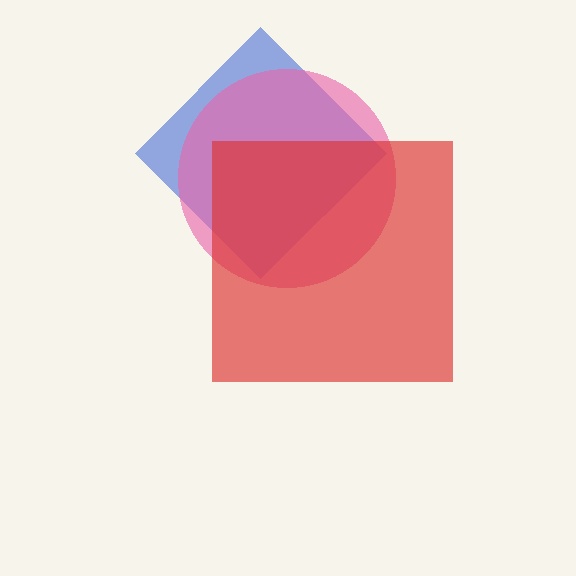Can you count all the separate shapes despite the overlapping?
Yes, there are 3 separate shapes.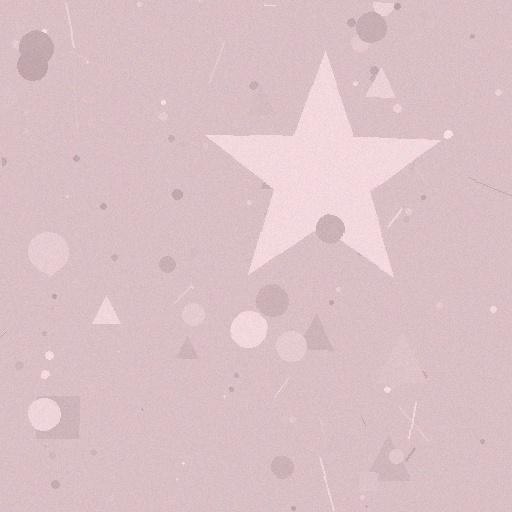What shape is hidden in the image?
A star is hidden in the image.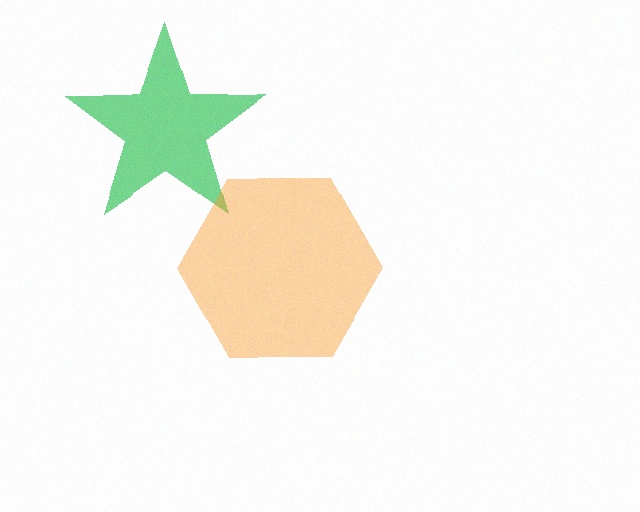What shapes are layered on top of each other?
The layered shapes are: a green star, an orange hexagon.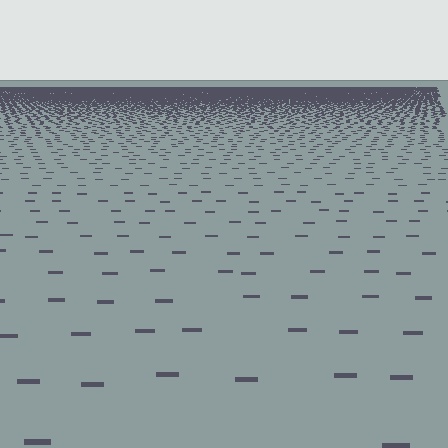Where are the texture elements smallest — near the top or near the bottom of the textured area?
Near the top.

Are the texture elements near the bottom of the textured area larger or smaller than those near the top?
Larger. Near the bottom, elements are closer to the viewer and appear at a bigger on-screen size.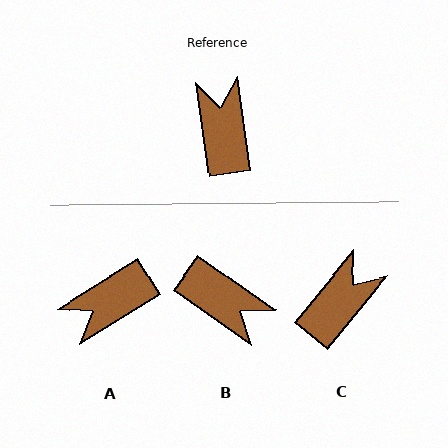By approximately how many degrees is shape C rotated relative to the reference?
Approximately 47 degrees clockwise.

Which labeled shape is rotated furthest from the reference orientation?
B, about 133 degrees away.